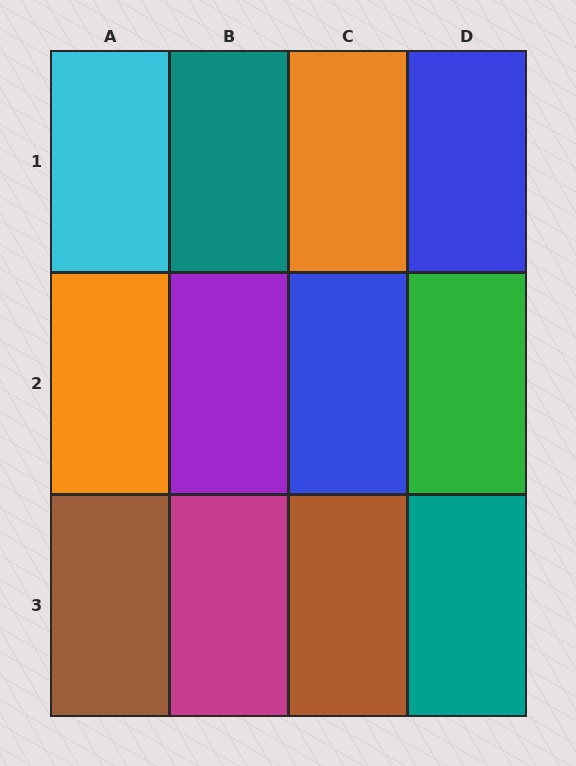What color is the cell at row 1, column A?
Cyan.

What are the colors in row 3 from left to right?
Brown, magenta, brown, teal.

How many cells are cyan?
1 cell is cyan.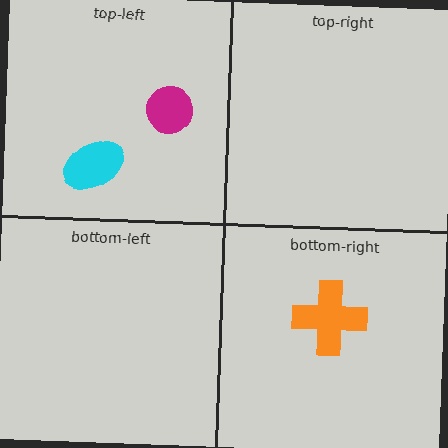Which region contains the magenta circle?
The top-left region.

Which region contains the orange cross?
The bottom-right region.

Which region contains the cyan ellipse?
The top-left region.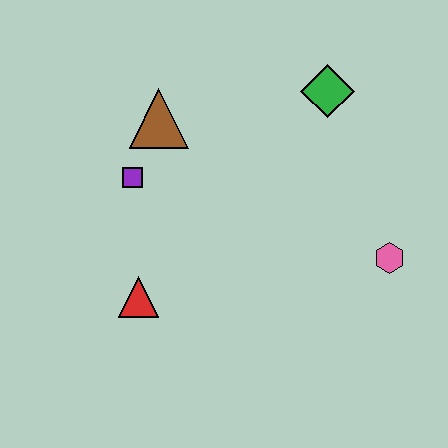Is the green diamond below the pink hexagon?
No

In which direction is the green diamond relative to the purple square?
The green diamond is to the right of the purple square.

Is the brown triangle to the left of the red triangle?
No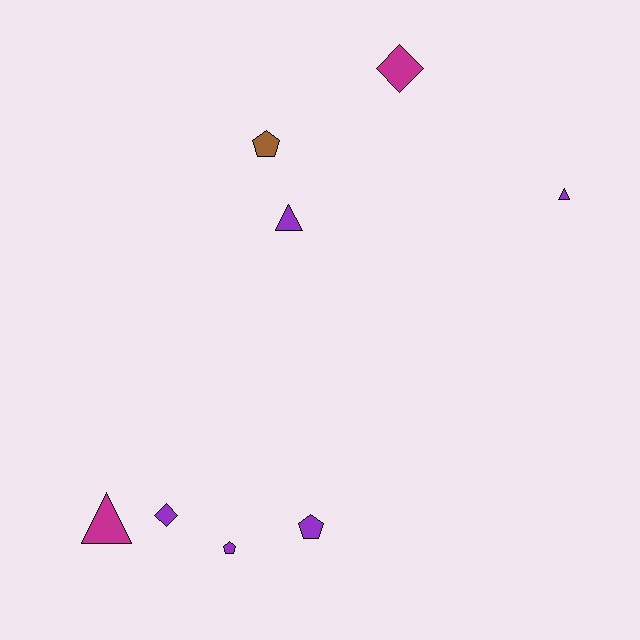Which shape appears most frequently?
Triangle, with 3 objects.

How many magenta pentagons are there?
There are no magenta pentagons.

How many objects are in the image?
There are 8 objects.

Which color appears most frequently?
Purple, with 5 objects.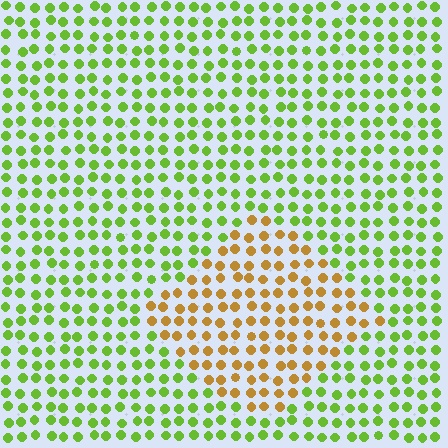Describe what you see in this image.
The image is filled with small lime elements in a uniform arrangement. A diamond-shaped region is visible where the elements are tinted to a slightly different hue, forming a subtle color boundary.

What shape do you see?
I see a diamond.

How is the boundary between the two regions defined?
The boundary is defined purely by a slight shift in hue (about 58 degrees). Spacing, size, and orientation are identical on both sides.